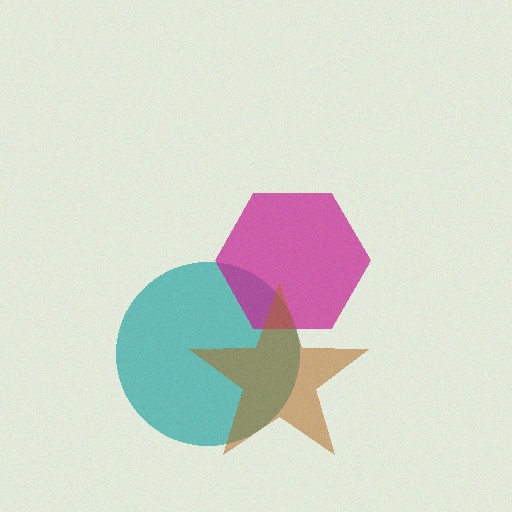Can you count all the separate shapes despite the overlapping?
Yes, there are 3 separate shapes.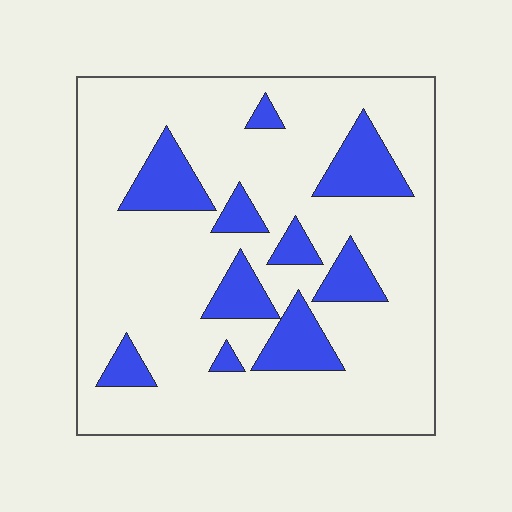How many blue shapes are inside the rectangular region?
10.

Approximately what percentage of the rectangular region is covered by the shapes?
Approximately 20%.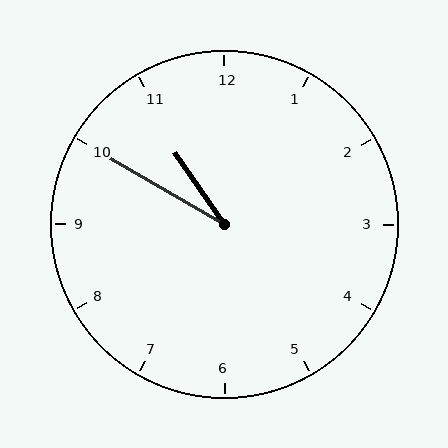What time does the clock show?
10:50.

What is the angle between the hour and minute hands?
Approximately 25 degrees.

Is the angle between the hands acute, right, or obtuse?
It is acute.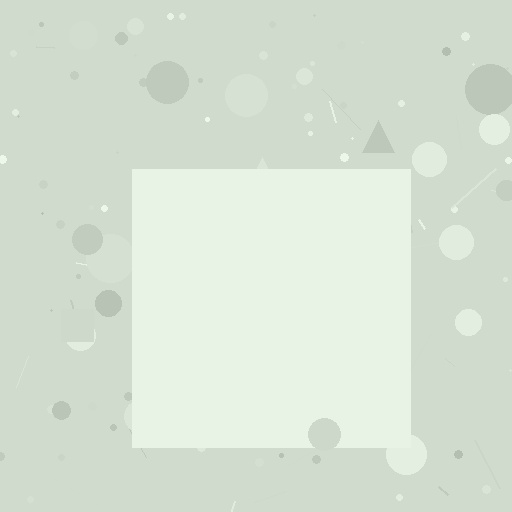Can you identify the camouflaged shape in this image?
The camouflaged shape is a square.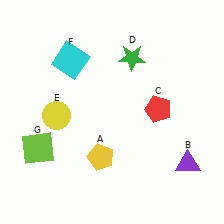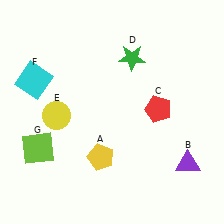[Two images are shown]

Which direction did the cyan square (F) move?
The cyan square (F) moved left.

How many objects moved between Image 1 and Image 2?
1 object moved between the two images.